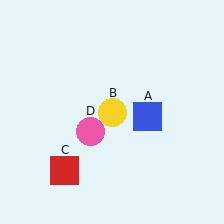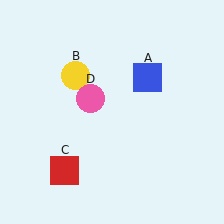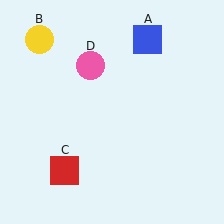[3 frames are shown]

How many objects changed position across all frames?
3 objects changed position: blue square (object A), yellow circle (object B), pink circle (object D).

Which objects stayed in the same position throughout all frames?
Red square (object C) remained stationary.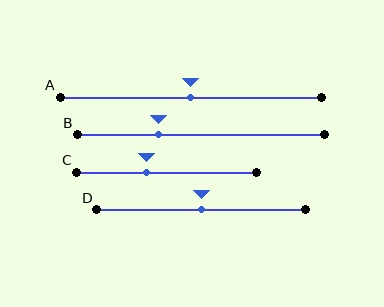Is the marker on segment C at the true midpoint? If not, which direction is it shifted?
No, the marker on segment C is shifted to the left by about 11% of the segment length.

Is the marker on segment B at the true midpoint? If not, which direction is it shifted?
No, the marker on segment B is shifted to the left by about 17% of the segment length.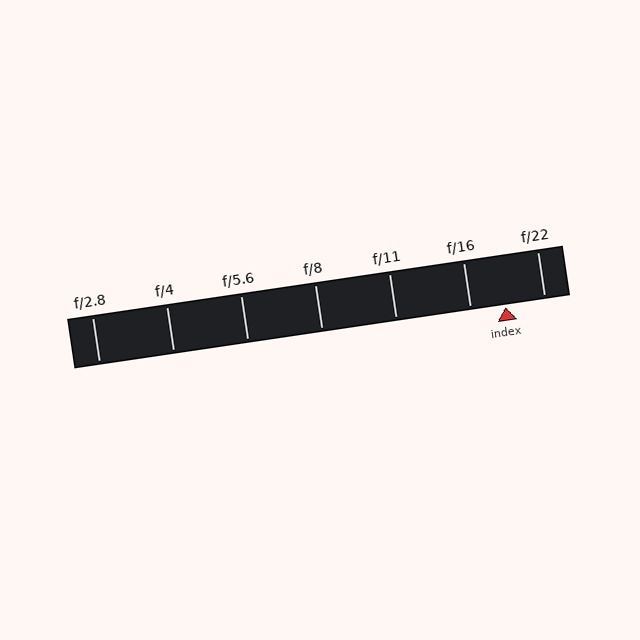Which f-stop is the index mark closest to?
The index mark is closest to f/16.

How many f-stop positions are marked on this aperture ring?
There are 7 f-stop positions marked.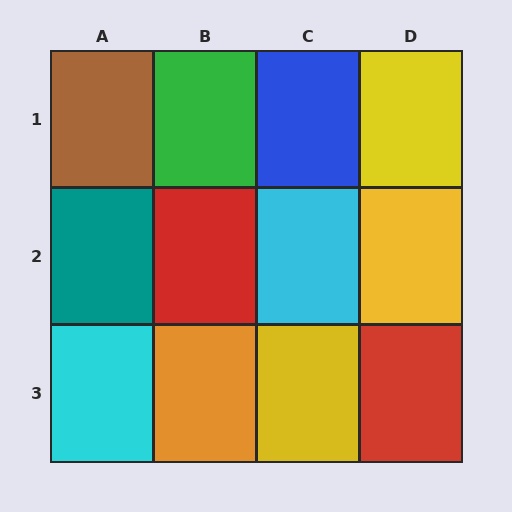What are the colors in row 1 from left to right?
Brown, green, blue, yellow.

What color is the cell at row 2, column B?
Red.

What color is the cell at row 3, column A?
Cyan.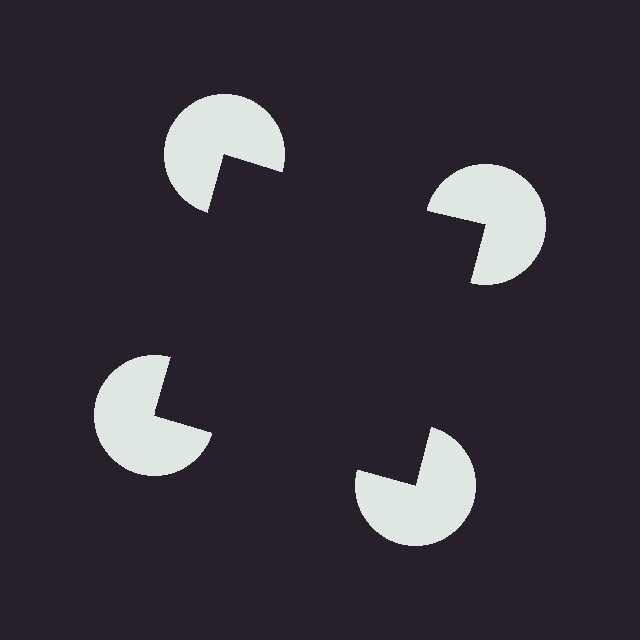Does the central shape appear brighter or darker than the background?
It typically appears slightly darker than the background, even though no actual brightness change is drawn.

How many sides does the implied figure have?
4 sides.